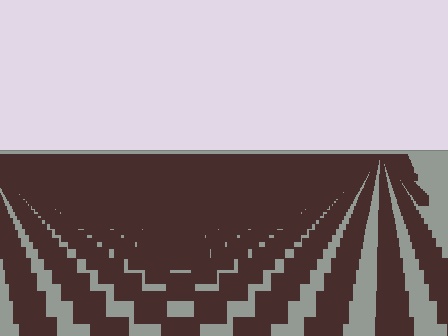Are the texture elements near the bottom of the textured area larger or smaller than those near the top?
Larger. Near the bottom, elements are closer to the viewer and appear at a bigger on-screen size.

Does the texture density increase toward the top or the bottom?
Density increases toward the top.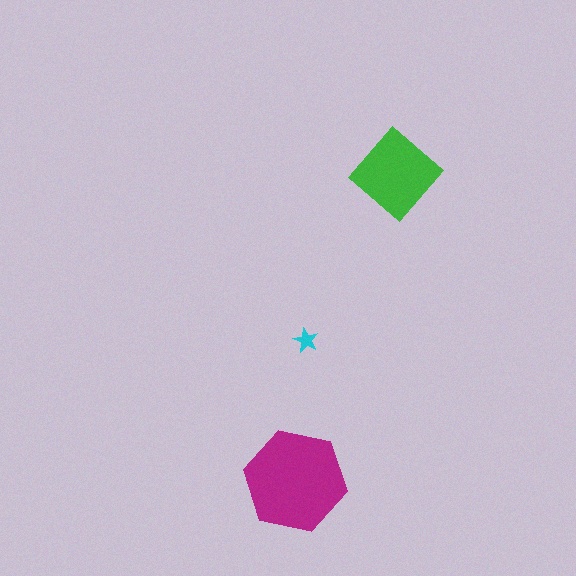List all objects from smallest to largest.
The cyan star, the green diamond, the magenta hexagon.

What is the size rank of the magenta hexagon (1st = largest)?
1st.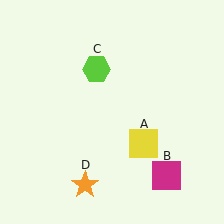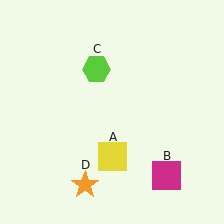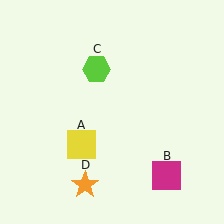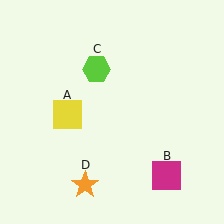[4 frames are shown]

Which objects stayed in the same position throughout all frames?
Magenta square (object B) and lime hexagon (object C) and orange star (object D) remained stationary.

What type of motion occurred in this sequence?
The yellow square (object A) rotated clockwise around the center of the scene.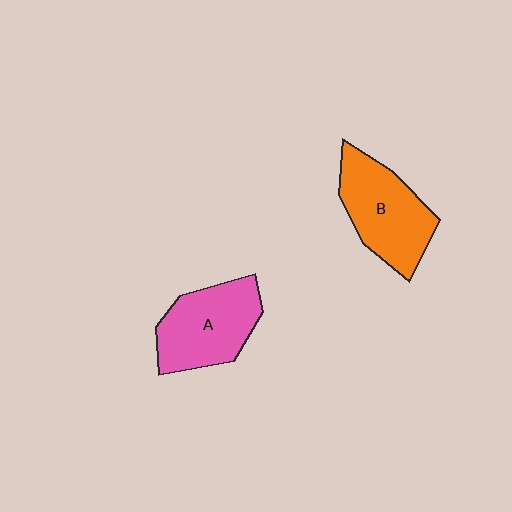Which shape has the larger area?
Shape B (orange).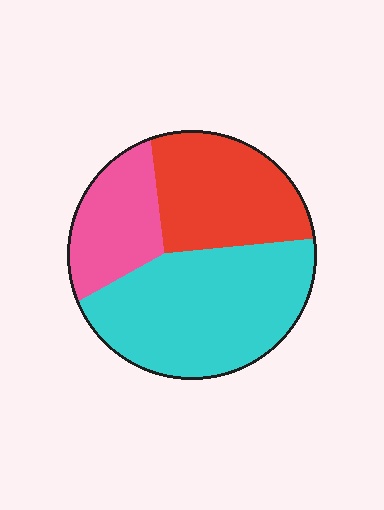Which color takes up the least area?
Pink, at roughly 20%.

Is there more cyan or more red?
Cyan.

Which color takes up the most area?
Cyan, at roughly 50%.